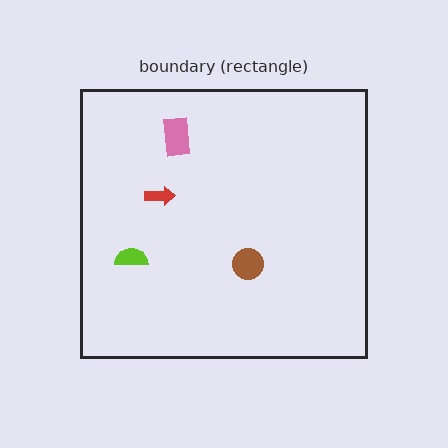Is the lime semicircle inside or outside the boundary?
Inside.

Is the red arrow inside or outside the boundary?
Inside.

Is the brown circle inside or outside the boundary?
Inside.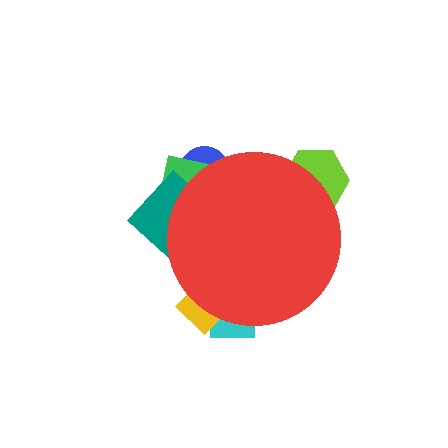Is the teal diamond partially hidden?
Yes, the teal diamond is partially hidden behind the red circle.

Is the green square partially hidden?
Yes, the green square is partially hidden behind the red circle.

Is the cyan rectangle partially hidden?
Yes, the cyan rectangle is partially hidden behind the red circle.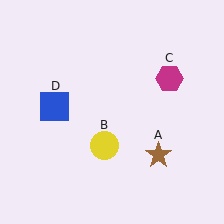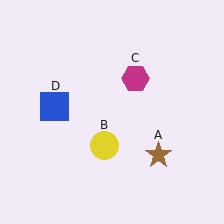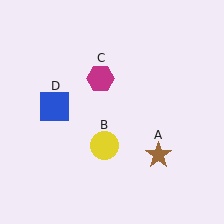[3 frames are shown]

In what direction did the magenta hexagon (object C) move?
The magenta hexagon (object C) moved left.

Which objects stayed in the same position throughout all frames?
Brown star (object A) and yellow circle (object B) and blue square (object D) remained stationary.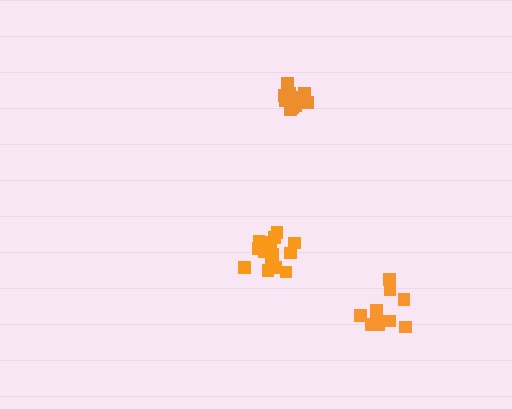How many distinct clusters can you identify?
There are 3 distinct clusters.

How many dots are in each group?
Group 1: 16 dots, Group 2: 12 dots, Group 3: 11 dots (39 total).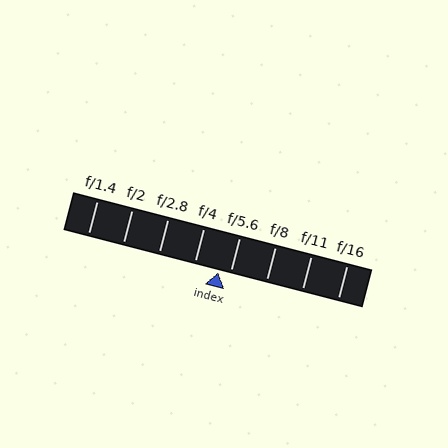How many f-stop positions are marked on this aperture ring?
There are 8 f-stop positions marked.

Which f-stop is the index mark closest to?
The index mark is closest to f/5.6.